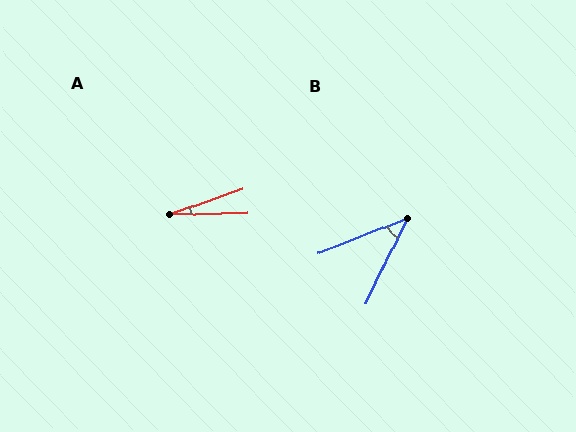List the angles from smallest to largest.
A (18°), B (42°).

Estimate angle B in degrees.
Approximately 42 degrees.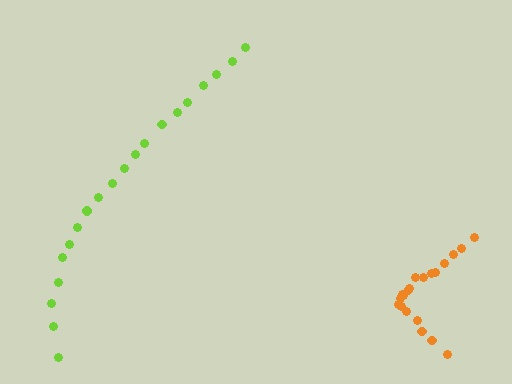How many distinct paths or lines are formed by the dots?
There are 2 distinct paths.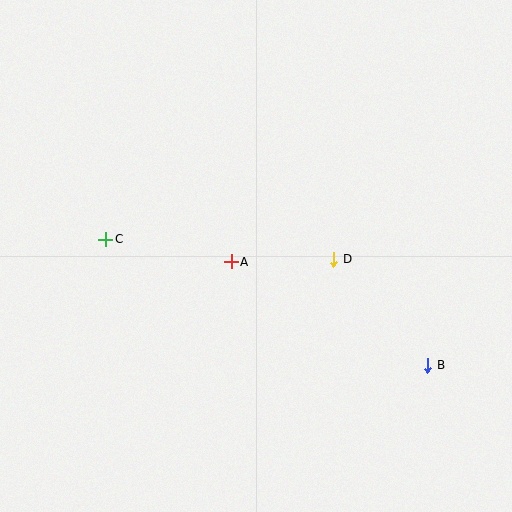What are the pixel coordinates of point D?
Point D is at (334, 259).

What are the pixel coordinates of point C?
Point C is at (106, 239).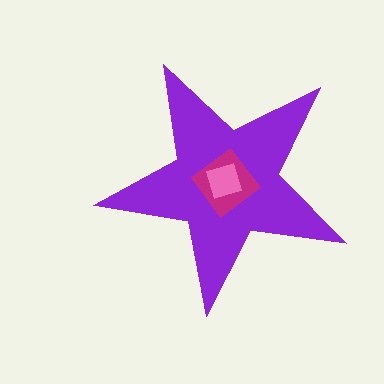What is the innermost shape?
The pink square.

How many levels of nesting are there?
3.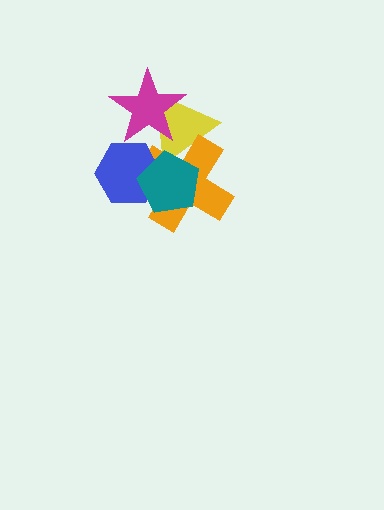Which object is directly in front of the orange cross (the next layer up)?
The blue hexagon is directly in front of the orange cross.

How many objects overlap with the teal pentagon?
3 objects overlap with the teal pentagon.